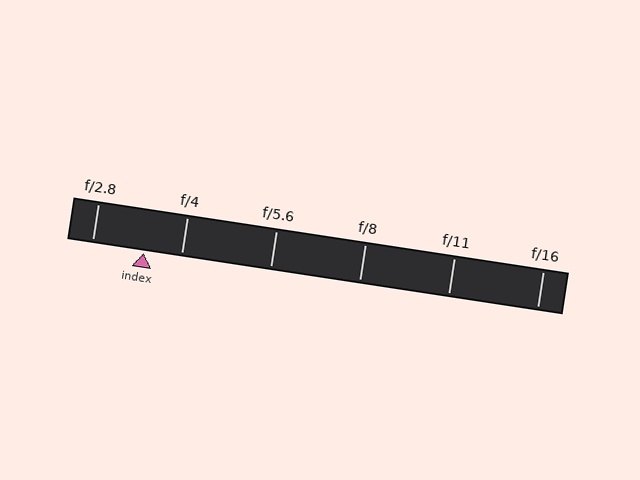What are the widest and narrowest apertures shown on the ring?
The widest aperture shown is f/2.8 and the narrowest is f/16.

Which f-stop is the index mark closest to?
The index mark is closest to f/4.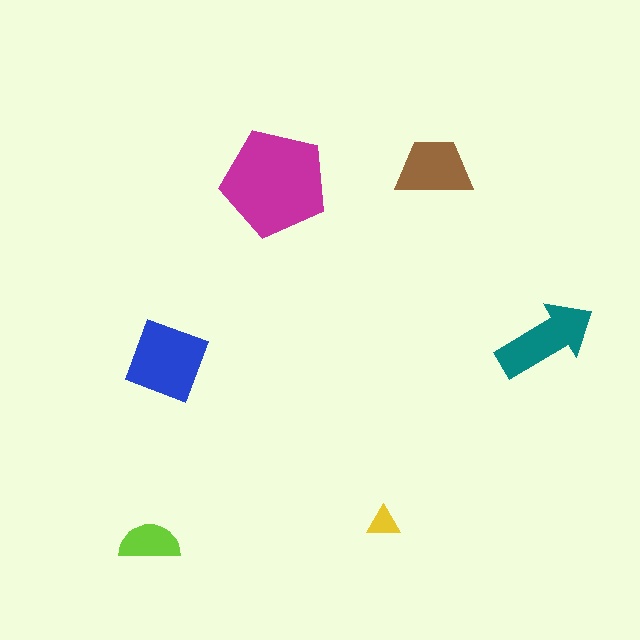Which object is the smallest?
The yellow triangle.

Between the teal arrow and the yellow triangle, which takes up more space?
The teal arrow.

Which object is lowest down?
The lime semicircle is bottommost.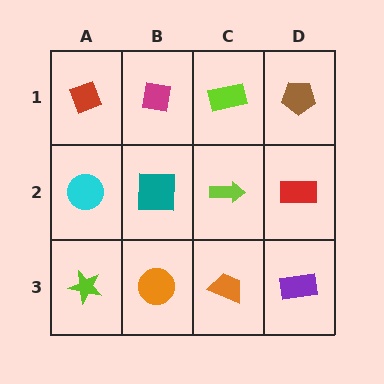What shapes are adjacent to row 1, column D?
A red rectangle (row 2, column D), a lime rectangle (row 1, column C).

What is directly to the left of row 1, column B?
A red diamond.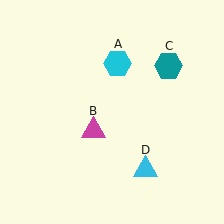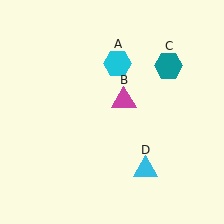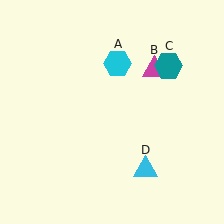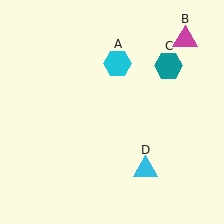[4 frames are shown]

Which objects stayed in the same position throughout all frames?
Cyan hexagon (object A) and teal hexagon (object C) and cyan triangle (object D) remained stationary.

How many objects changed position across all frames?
1 object changed position: magenta triangle (object B).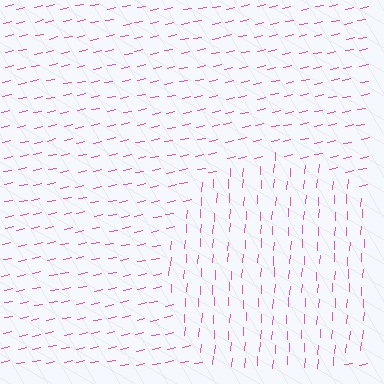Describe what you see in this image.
The image is filled with small pink line segments. A circle region in the image has lines oriented differently from the surrounding lines, creating a visible texture boundary.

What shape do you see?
I see a circle.